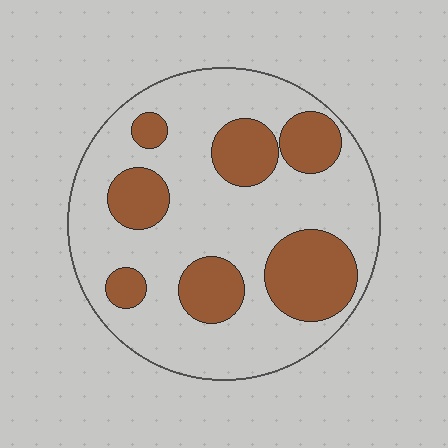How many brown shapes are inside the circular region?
7.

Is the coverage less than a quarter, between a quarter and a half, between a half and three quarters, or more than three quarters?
Between a quarter and a half.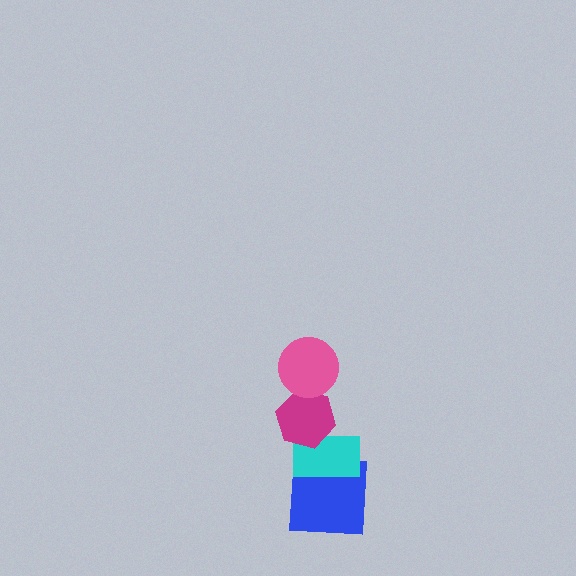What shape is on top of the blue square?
The cyan rectangle is on top of the blue square.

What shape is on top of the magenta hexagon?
The pink circle is on top of the magenta hexagon.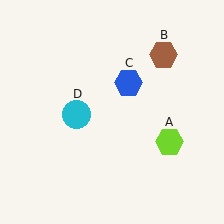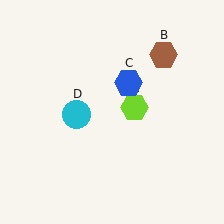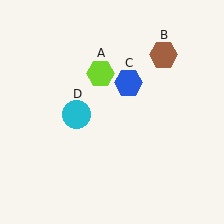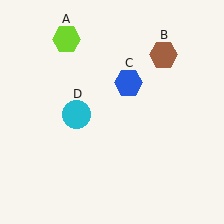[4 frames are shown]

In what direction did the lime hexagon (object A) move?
The lime hexagon (object A) moved up and to the left.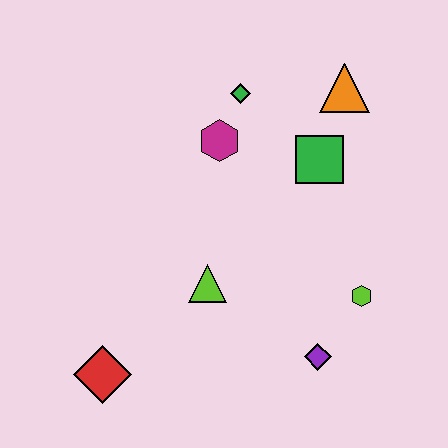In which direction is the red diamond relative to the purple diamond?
The red diamond is to the left of the purple diamond.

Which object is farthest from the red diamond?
The orange triangle is farthest from the red diamond.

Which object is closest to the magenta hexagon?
The green diamond is closest to the magenta hexagon.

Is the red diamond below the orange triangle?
Yes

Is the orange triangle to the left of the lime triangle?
No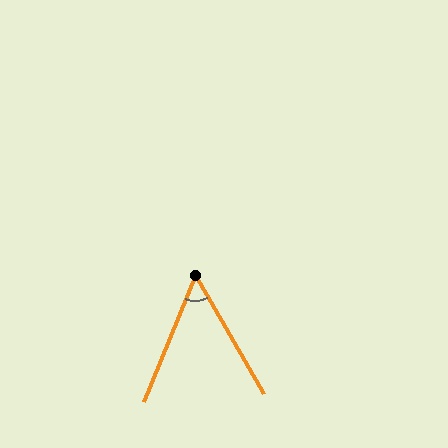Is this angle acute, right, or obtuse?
It is acute.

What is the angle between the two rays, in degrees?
Approximately 53 degrees.